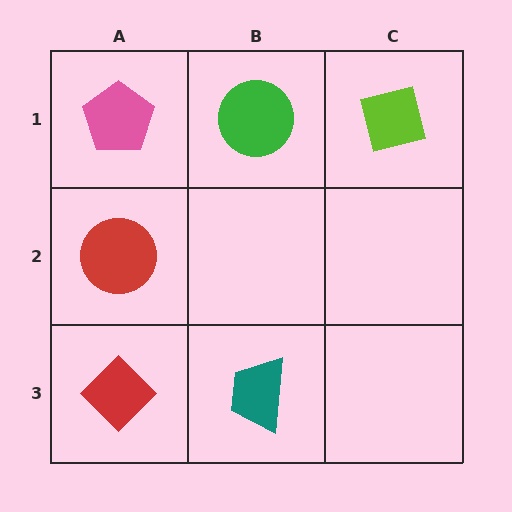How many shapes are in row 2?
1 shape.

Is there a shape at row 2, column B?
No, that cell is empty.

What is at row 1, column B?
A green circle.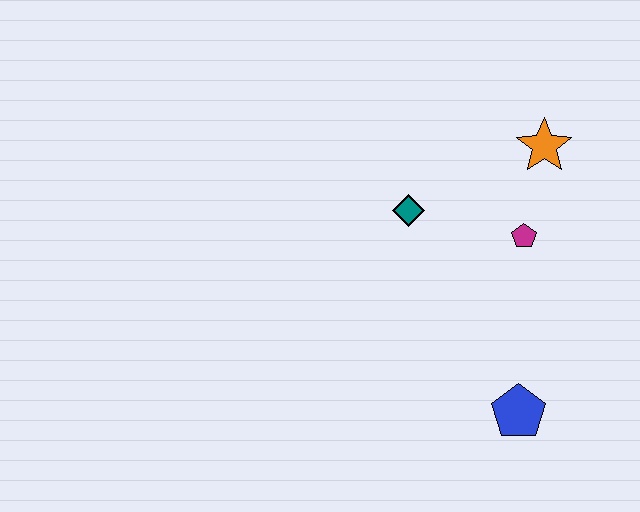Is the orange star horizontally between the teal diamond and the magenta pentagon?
No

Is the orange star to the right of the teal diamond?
Yes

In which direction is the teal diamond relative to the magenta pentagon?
The teal diamond is to the left of the magenta pentagon.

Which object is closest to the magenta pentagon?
The orange star is closest to the magenta pentagon.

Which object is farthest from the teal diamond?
The blue pentagon is farthest from the teal diamond.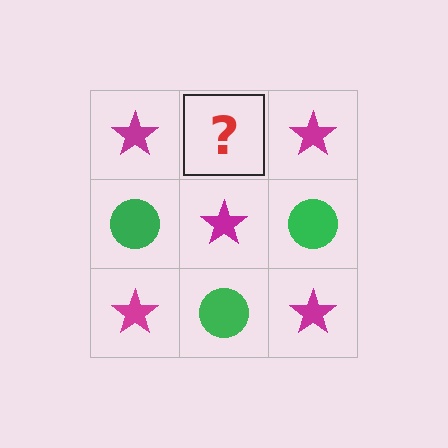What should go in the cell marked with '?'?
The missing cell should contain a green circle.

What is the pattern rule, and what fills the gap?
The rule is that it alternates magenta star and green circle in a checkerboard pattern. The gap should be filled with a green circle.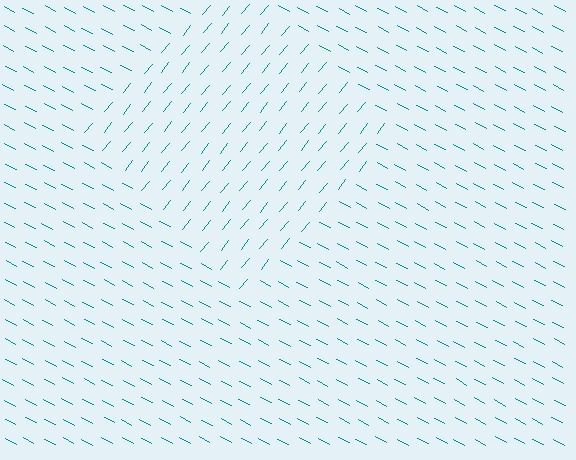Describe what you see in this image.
The image is filled with small teal line segments. A diamond region in the image has lines oriented differently from the surrounding lines, creating a visible texture boundary.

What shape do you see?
I see a diamond.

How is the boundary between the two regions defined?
The boundary is defined purely by a change in line orientation (approximately 78 degrees difference). All lines are the same color and thickness.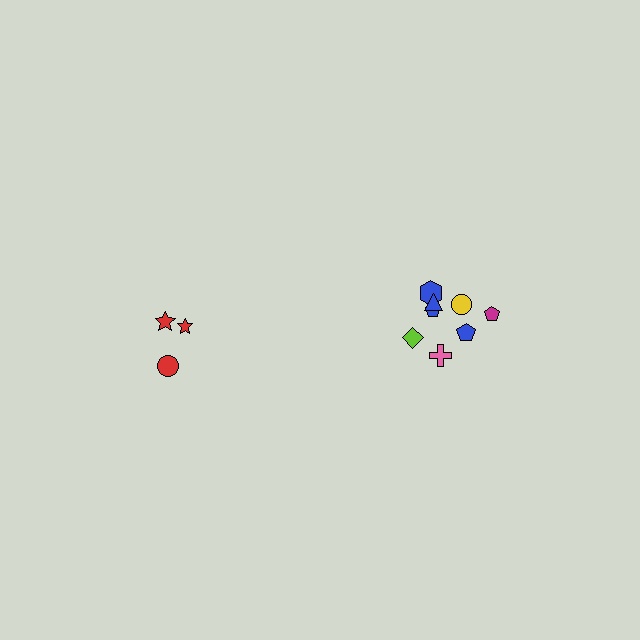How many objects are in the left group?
There are 3 objects.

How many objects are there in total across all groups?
There are 11 objects.